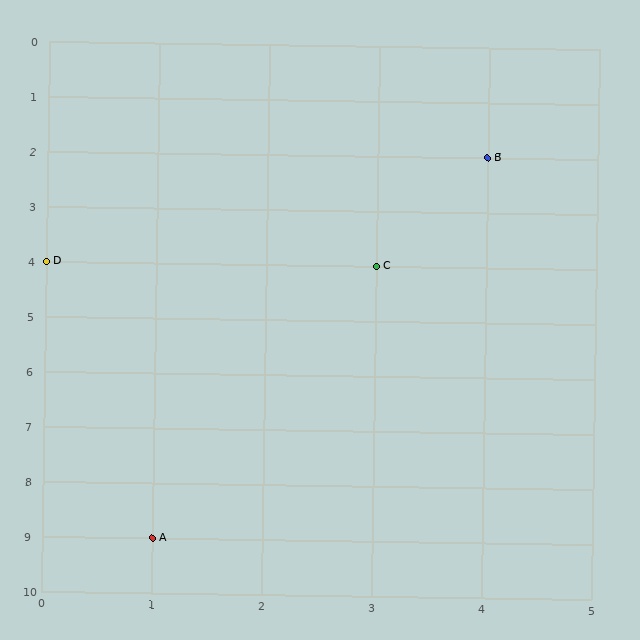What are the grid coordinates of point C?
Point C is at grid coordinates (3, 4).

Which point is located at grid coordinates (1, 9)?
Point A is at (1, 9).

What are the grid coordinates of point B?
Point B is at grid coordinates (4, 2).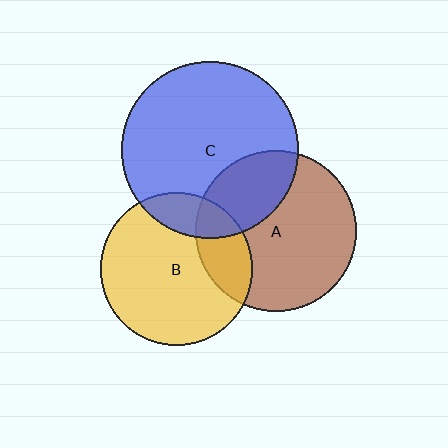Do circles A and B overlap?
Yes.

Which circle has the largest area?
Circle C (blue).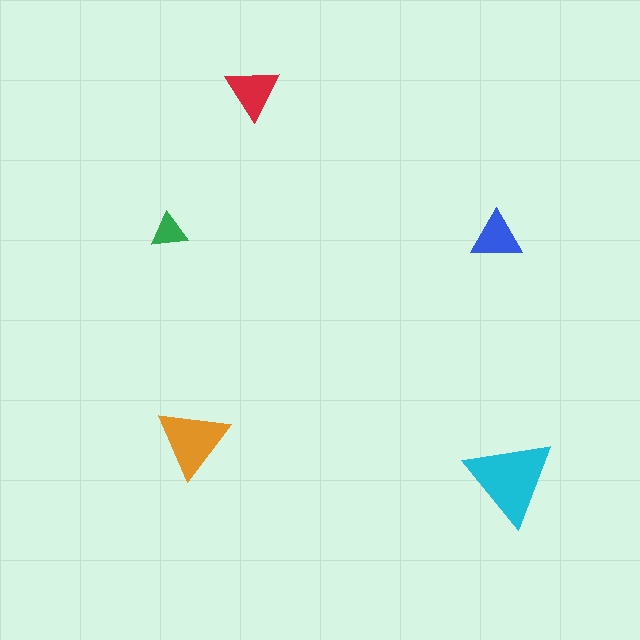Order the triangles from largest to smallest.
the cyan one, the orange one, the red one, the blue one, the green one.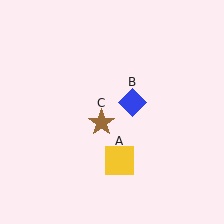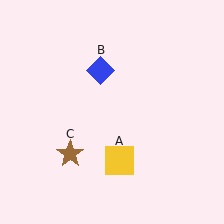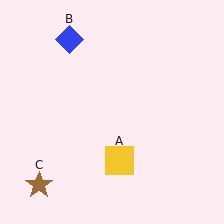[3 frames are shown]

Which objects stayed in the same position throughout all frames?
Yellow square (object A) remained stationary.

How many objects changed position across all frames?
2 objects changed position: blue diamond (object B), brown star (object C).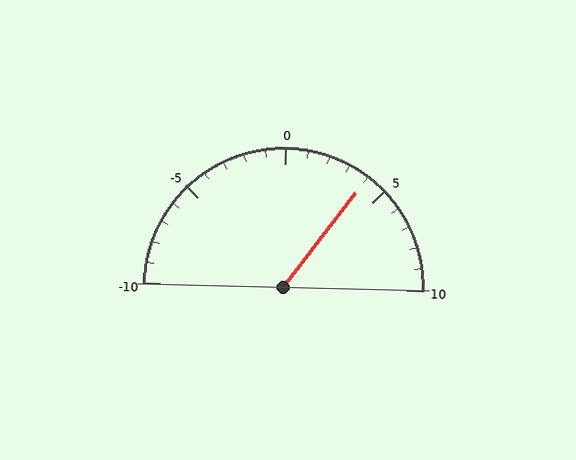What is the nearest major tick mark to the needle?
The nearest major tick mark is 5.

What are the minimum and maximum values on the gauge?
The gauge ranges from -10 to 10.